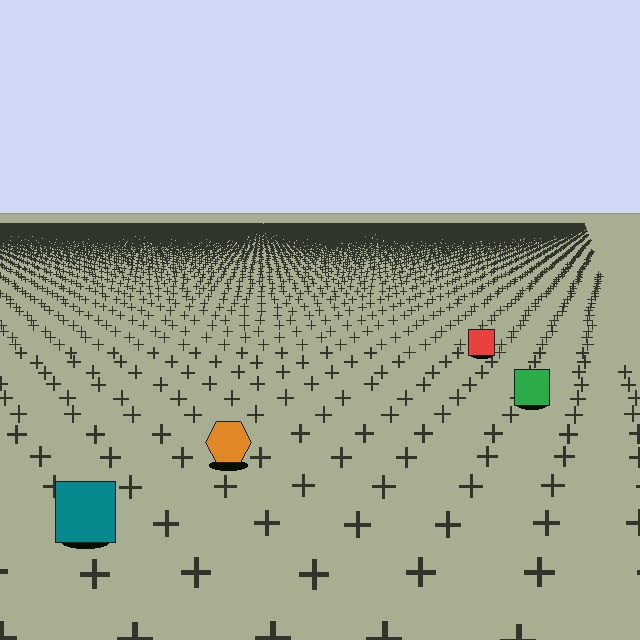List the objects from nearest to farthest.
From nearest to farthest: the teal square, the orange hexagon, the green square, the red square.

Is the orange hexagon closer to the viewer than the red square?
Yes. The orange hexagon is closer — you can tell from the texture gradient: the ground texture is coarser near it.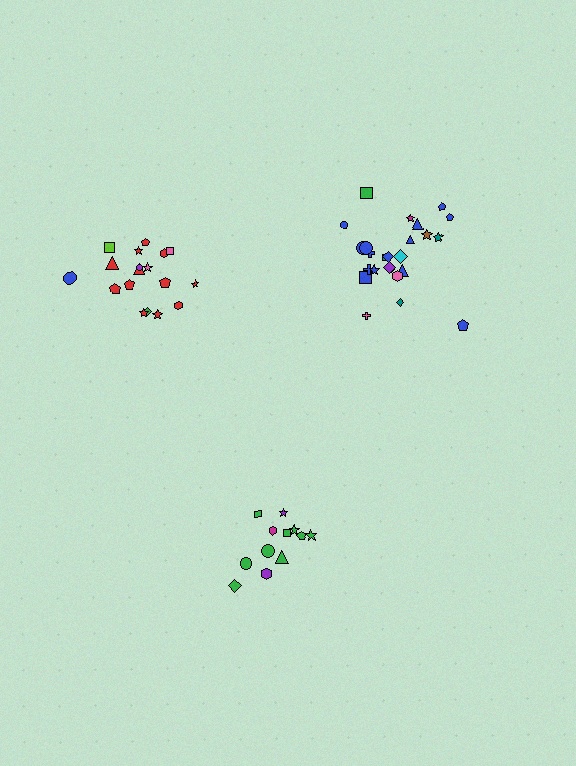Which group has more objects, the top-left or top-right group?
The top-right group.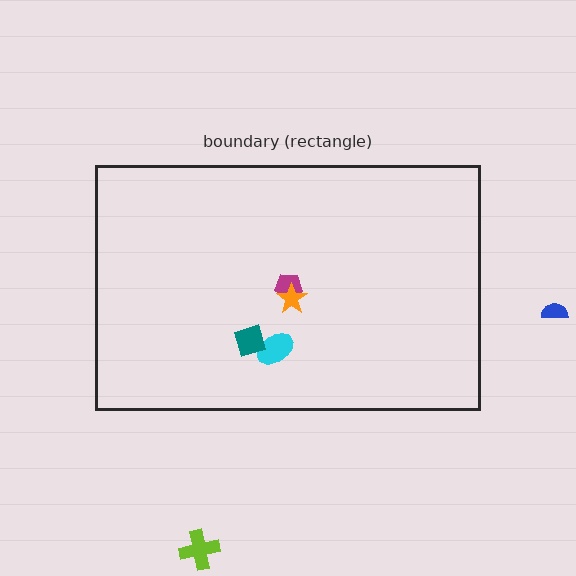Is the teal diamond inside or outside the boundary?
Inside.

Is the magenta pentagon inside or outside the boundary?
Inside.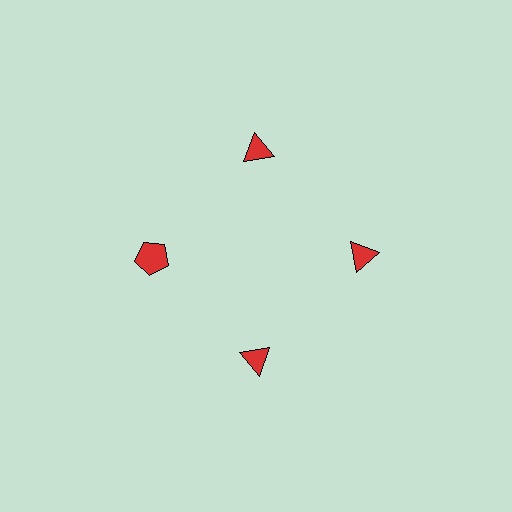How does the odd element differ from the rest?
It has a different shape: pentagon instead of triangle.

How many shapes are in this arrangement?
There are 4 shapes arranged in a ring pattern.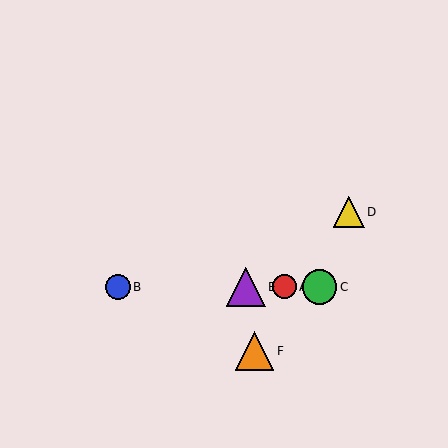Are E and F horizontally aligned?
No, E is at y≈287 and F is at y≈351.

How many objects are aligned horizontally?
4 objects (A, B, C, E) are aligned horizontally.